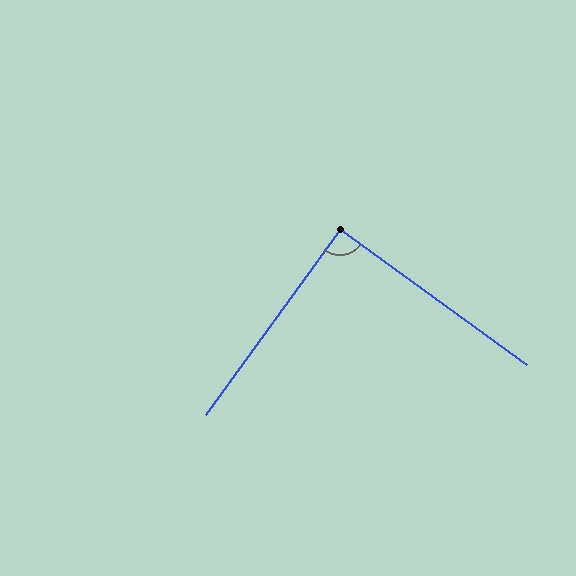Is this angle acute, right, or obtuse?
It is approximately a right angle.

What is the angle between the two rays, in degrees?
Approximately 90 degrees.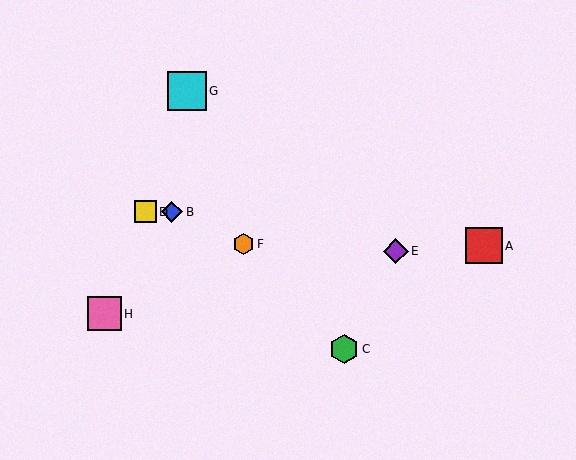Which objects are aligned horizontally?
Objects B, D are aligned horizontally.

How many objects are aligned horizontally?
2 objects (B, D) are aligned horizontally.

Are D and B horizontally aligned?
Yes, both are at y≈212.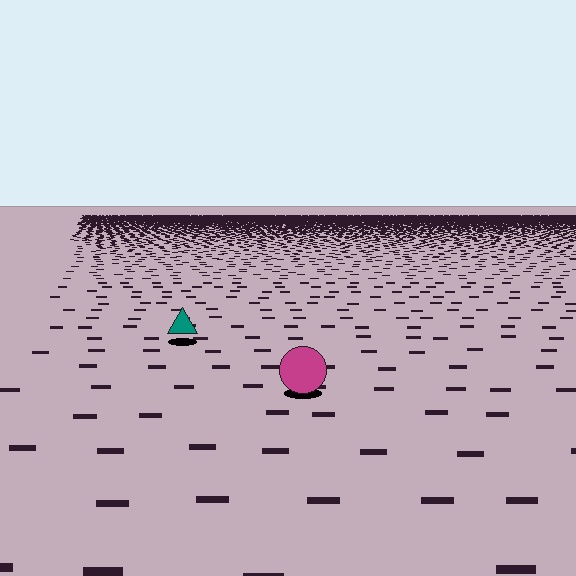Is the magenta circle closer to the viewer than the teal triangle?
Yes. The magenta circle is closer — you can tell from the texture gradient: the ground texture is coarser near it.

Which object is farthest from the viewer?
The teal triangle is farthest from the viewer. It appears smaller and the ground texture around it is denser.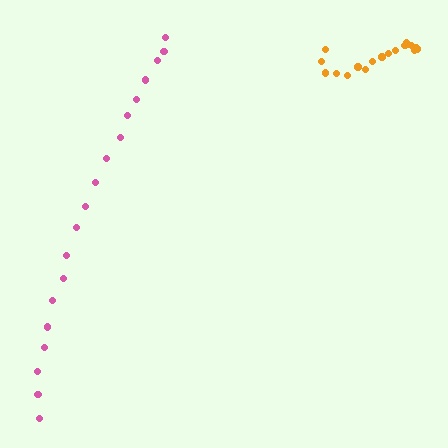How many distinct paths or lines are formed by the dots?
There are 2 distinct paths.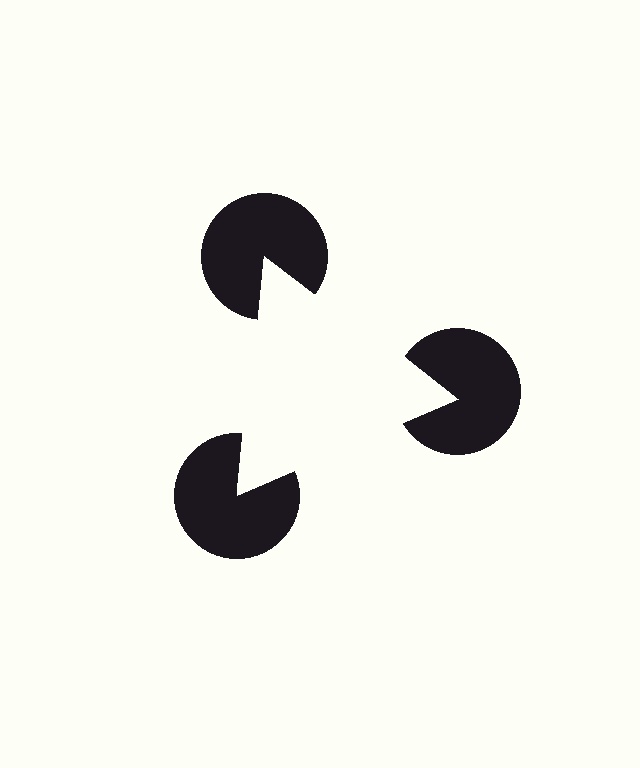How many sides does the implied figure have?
3 sides.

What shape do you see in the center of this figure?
An illusory triangle — its edges are inferred from the aligned wedge cuts in the pac-man discs, not physically drawn.